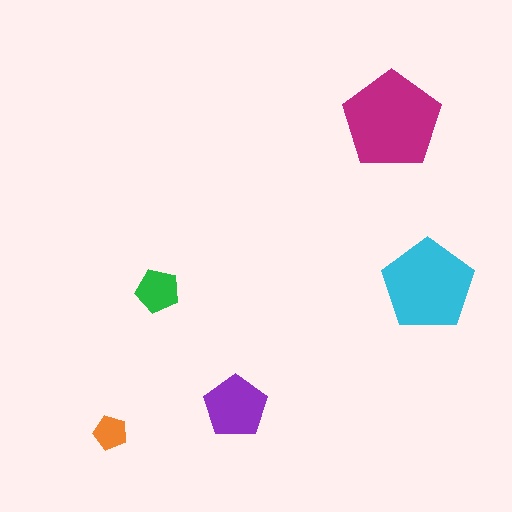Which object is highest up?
The magenta pentagon is topmost.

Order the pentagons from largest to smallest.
the magenta one, the cyan one, the purple one, the green one, the orange one.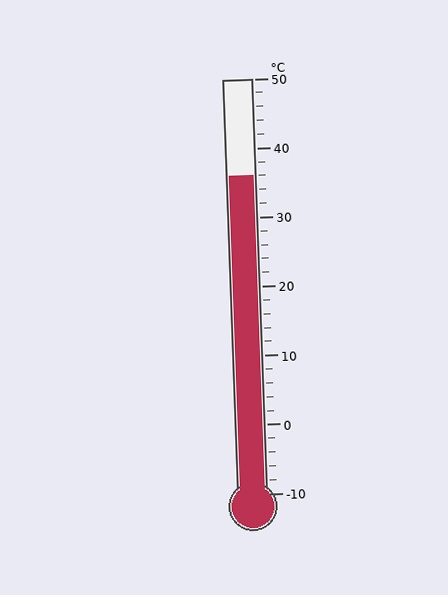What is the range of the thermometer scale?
The thermometer scale ranges from -10°C to 50°C.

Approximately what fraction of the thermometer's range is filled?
The thermometer is filled to approximately 75% of its range.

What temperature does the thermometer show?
The thermometer shows approximately 36°C.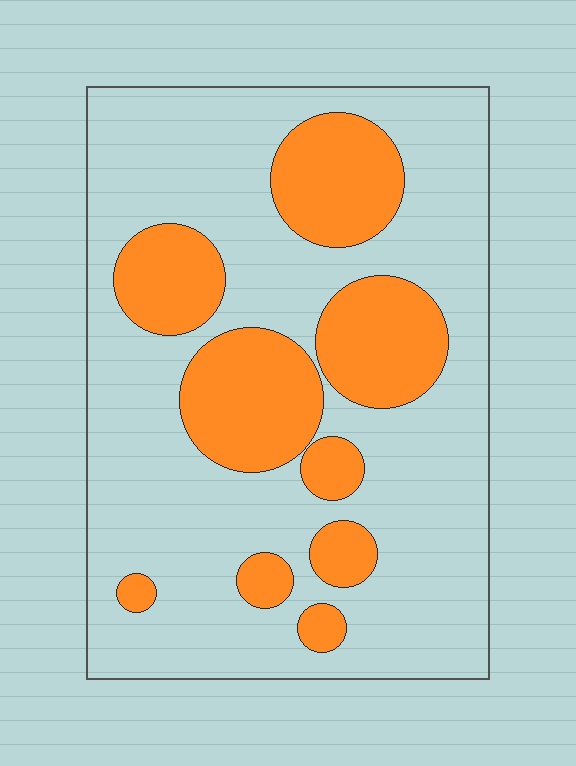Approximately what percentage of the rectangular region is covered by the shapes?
Approximately 30%.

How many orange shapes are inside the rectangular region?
9.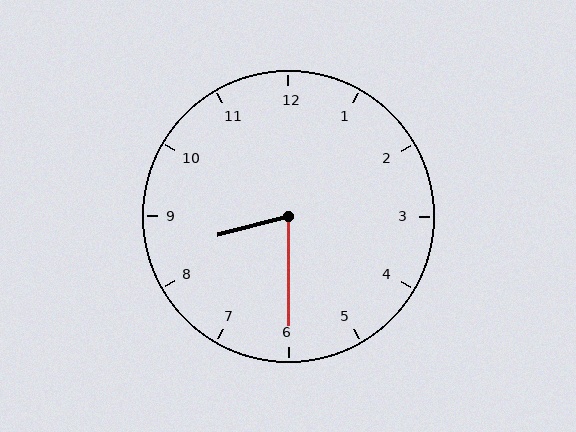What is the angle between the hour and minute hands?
Approximately 75 degrees.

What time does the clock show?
8:30.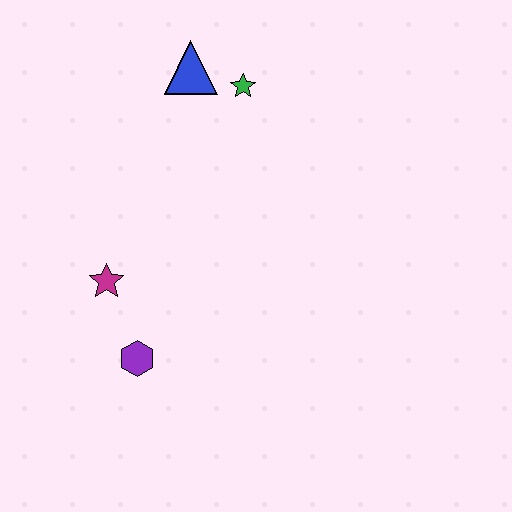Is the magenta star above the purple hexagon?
Yes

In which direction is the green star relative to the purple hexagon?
The green star is above the purple hexagon.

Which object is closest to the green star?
The blue triangle is closest to the green star.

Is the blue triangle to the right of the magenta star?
Yes